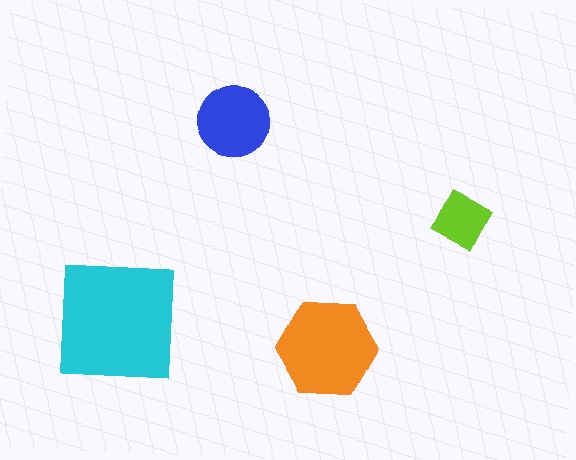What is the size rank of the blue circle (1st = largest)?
3rd.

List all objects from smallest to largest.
The lime diamond, the blue circle, the orange hexagon, the cyan square.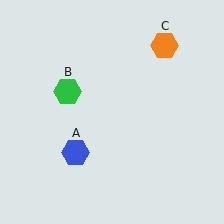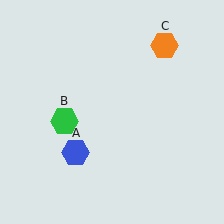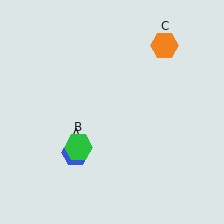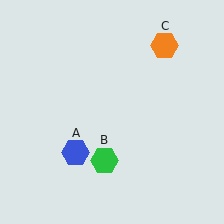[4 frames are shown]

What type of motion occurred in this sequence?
The green hexagon (object B) rotated counterclockwise around the center of the scene.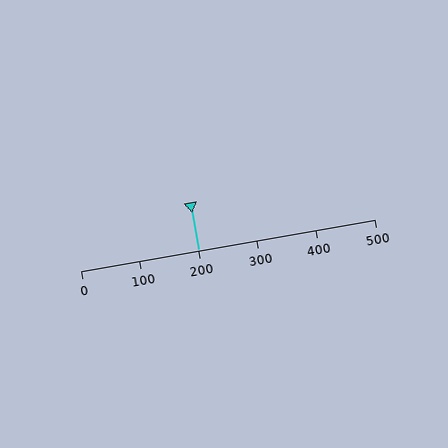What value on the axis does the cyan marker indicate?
The marker indicates approximately 200.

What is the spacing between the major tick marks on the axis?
The major ticks are spaced 100 apart.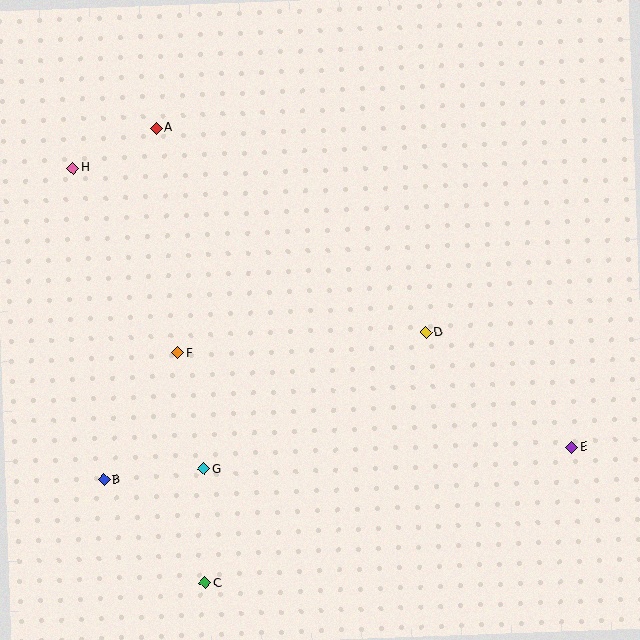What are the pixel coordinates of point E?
Point E is at (572, 447).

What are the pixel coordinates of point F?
Point F is at (178, 353).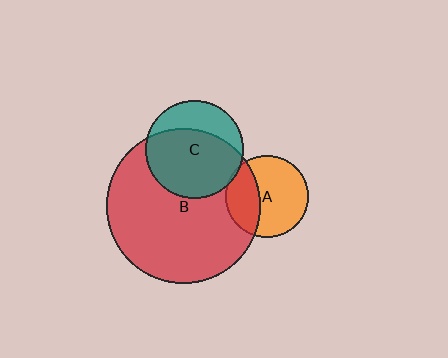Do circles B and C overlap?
Yes.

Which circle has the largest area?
Circle B (red).